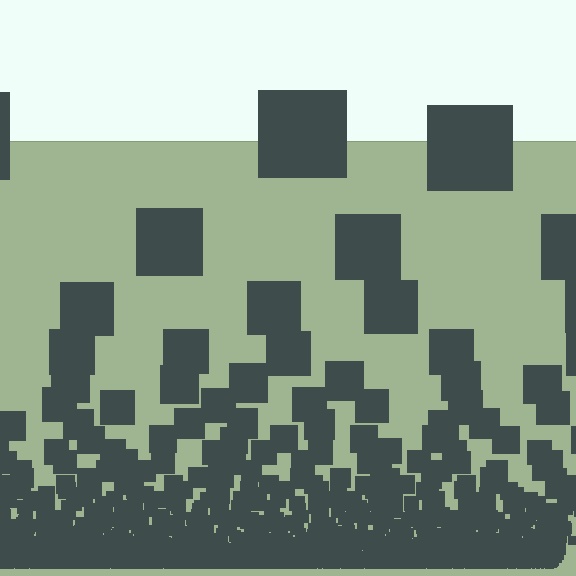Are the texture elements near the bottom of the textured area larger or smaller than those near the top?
Smaller. The gradient is inverted — elements near the bottom are smaller and denser.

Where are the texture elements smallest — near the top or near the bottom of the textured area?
Near the bottom.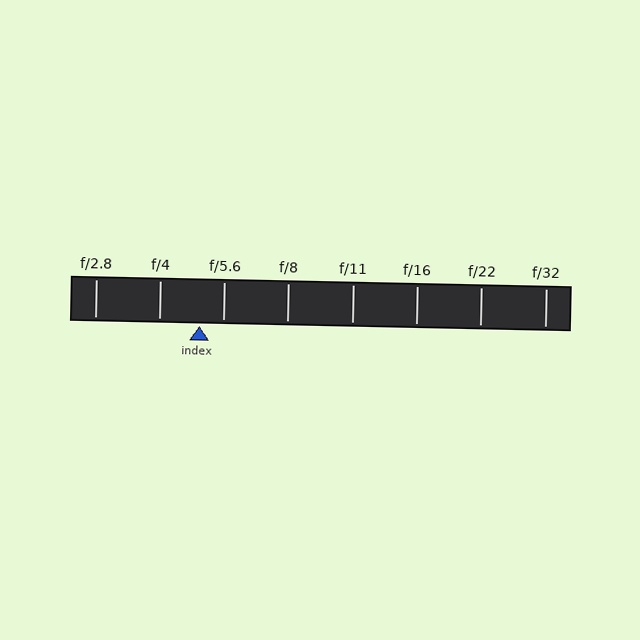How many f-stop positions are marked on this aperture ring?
There are 8 f-stop positions marked.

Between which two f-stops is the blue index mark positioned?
The index mark is between f/4 and f/5.6.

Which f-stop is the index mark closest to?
The index mark is closest to f/5.6.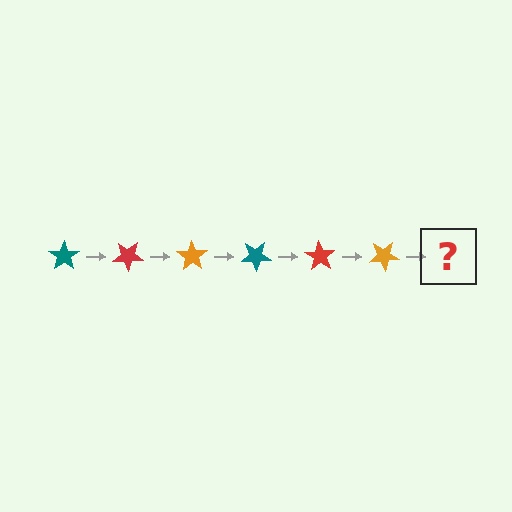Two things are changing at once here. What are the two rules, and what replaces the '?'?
The two rules are that it rotates 35 degrees each step and the color cycles through teal, red, and orange. The '?' should be a teal star, rotated 210 degrees from the start.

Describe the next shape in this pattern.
It should be a teal star, rotated 210 degrees from the start.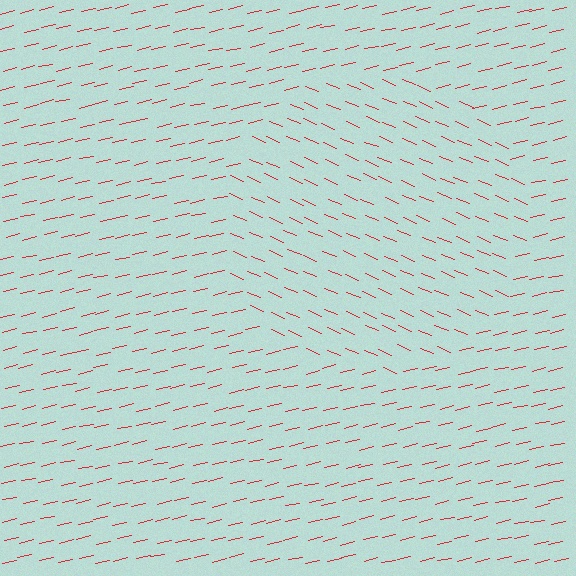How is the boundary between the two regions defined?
The boundary is defined purely by a change in line orientation (approximately 36 degrees difference). All lines are the same color and thickness.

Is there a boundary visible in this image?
Yes, there is a texture boundary formed by a change in line orientation.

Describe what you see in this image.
The image is filled with small red line segments. A circle region in the image has lines oriented differently from the surrounding lines, creating a visible texture boundary.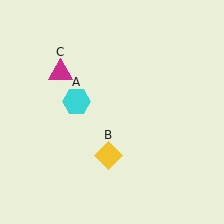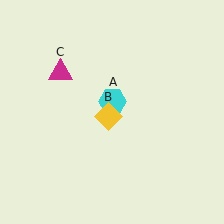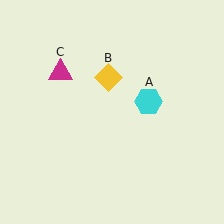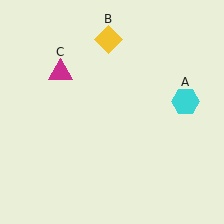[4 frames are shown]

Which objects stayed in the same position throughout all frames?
Magenta triangle (object C) remained stationary.